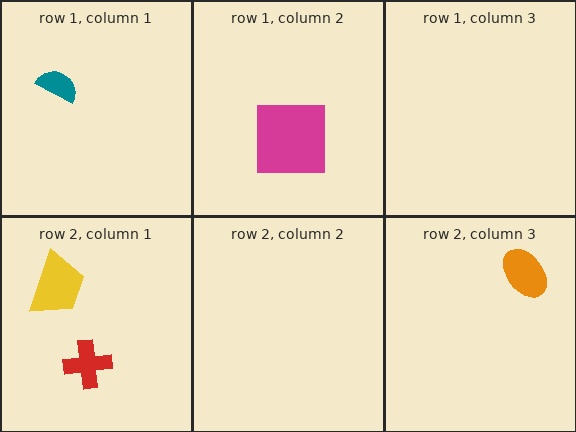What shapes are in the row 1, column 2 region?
The magenta square.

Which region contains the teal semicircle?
The row 1, column 1 region.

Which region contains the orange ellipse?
The row 2, column 3 region.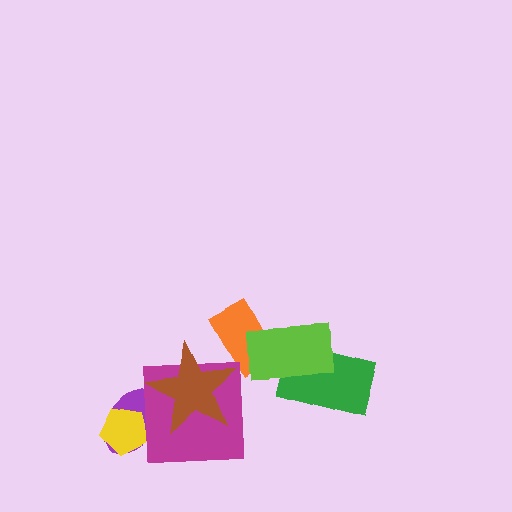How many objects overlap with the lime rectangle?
2 objects overlap with the lime rectangle.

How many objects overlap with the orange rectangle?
2 objects overlap with the orange rectangle.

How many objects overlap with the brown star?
3 objects overlap with the brown star.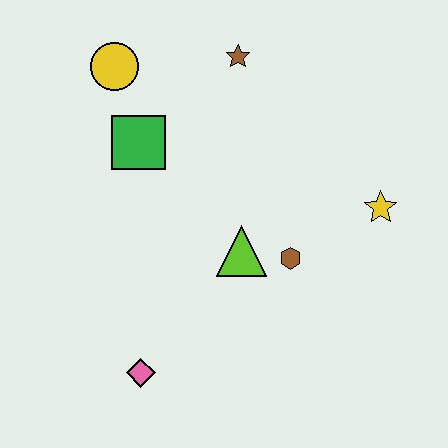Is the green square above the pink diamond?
Yes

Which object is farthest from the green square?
The yellow star is farthest from the green square.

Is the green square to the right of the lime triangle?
No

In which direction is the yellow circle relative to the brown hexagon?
The yellow circle is above the brown hexagon.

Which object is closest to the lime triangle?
The brown hexagon is closest to the lime triangle.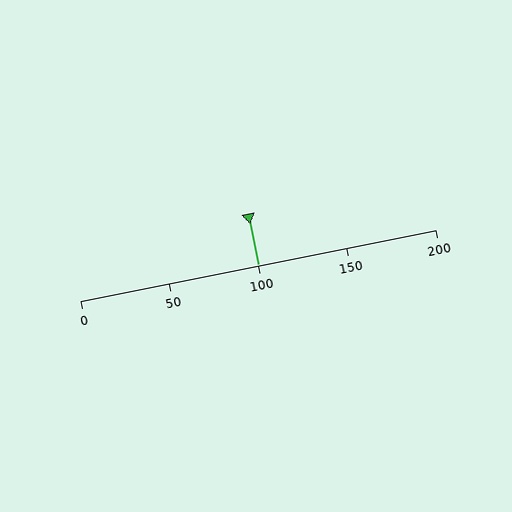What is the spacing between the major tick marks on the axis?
The major ticks are spaced 50 apart.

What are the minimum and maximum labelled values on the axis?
The axis runs from 0 to 200.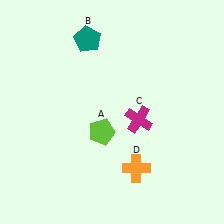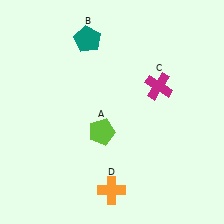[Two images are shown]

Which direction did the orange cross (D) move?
The orange cross (D) moved left.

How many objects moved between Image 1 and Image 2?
2 objects moved between the two images.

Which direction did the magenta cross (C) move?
The magenta cross (C) moved up.